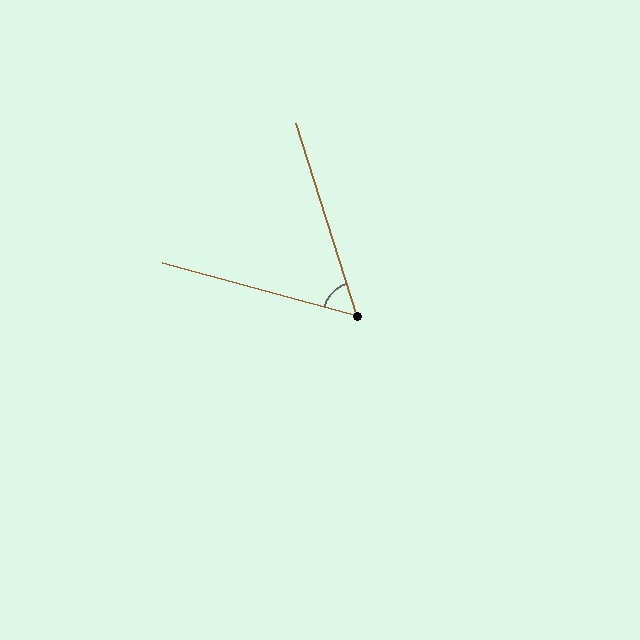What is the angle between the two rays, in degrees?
Approximately 57 degrees.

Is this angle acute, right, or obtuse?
It is acute.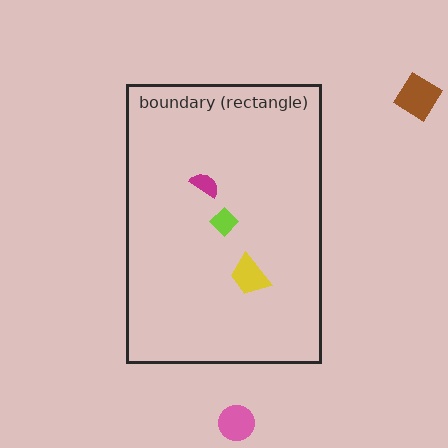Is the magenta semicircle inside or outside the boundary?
Inside.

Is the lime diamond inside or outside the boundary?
Inside.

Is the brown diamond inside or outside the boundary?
Outside.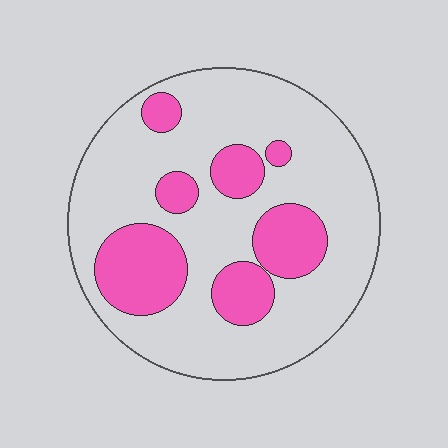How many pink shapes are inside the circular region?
7.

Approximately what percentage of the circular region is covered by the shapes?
Approximately 25%.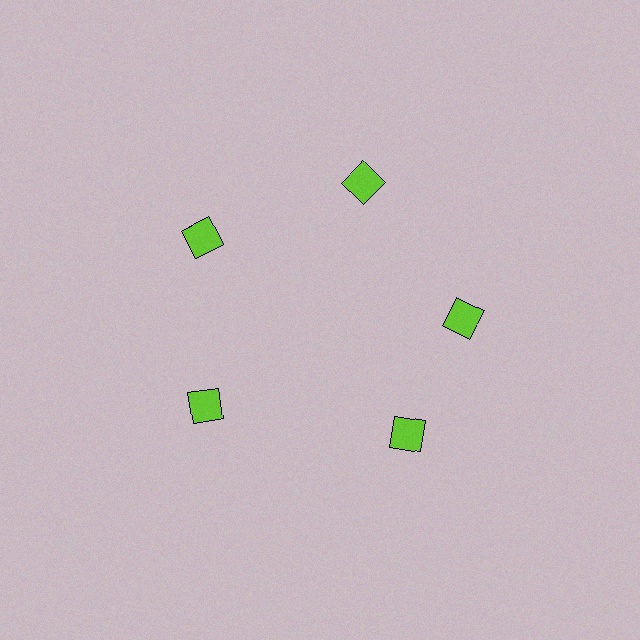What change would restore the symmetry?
The symmetry would be restored by rotating it back into even spacing with its neighbors so that all 5 squares sit at equal angles and equal distance from the center.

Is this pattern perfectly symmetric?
No. The 5 lime squares are arranged in a ring, but one element near the 5 o'clock position is rotated out of alignment along the ring, breaking the 5-fold rotational symmetry.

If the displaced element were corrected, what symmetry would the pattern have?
It would have 5-fold rotational symmetry — the pattern would map onto itself every 72 degrees.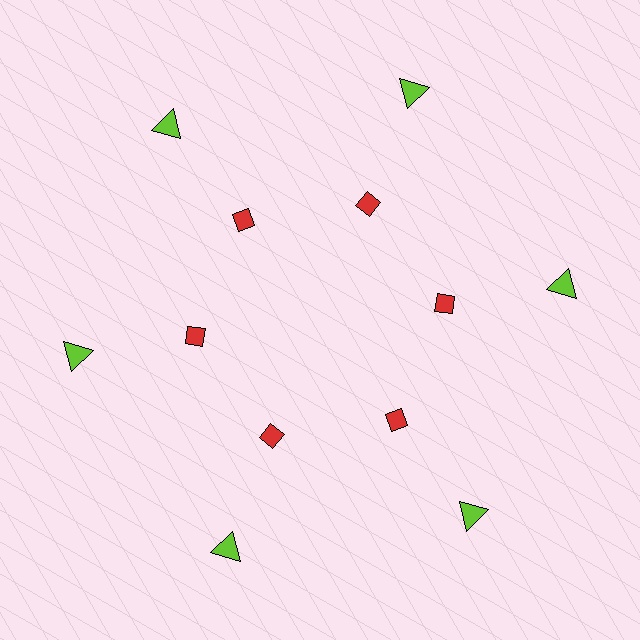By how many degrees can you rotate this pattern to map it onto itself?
The pattern maps onto itself every 60 degrees of rotation.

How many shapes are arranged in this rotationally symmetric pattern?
There are 12 shapes, arranged in 6 groups of 2.